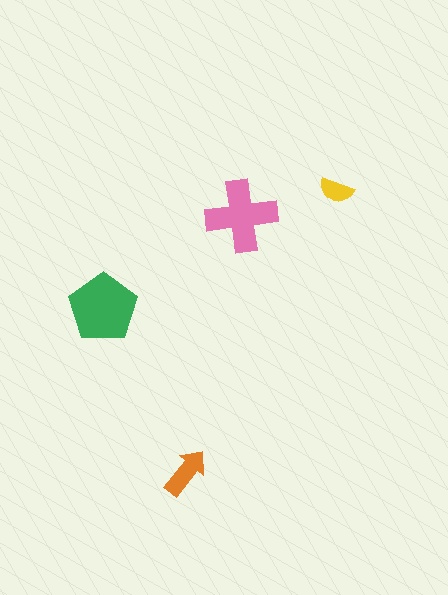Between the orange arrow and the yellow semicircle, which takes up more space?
The orange arrow.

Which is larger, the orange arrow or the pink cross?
The pink cross.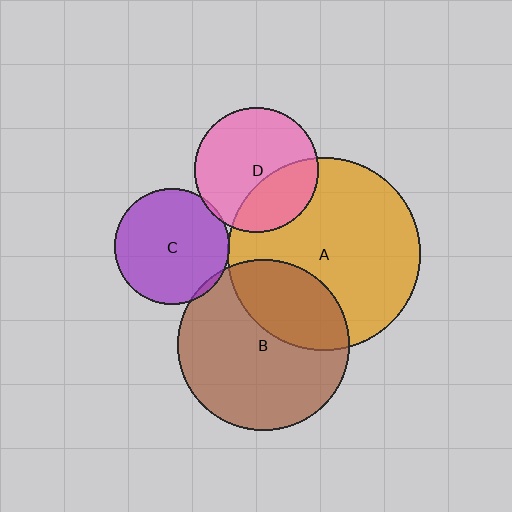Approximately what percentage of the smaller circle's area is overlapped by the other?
Approximately 5%.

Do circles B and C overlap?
Yes.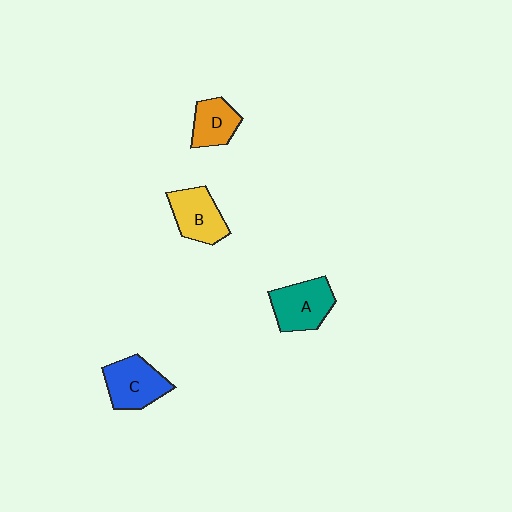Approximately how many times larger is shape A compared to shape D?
Approximately 1.4 times.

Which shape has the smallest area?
Shape D (orange).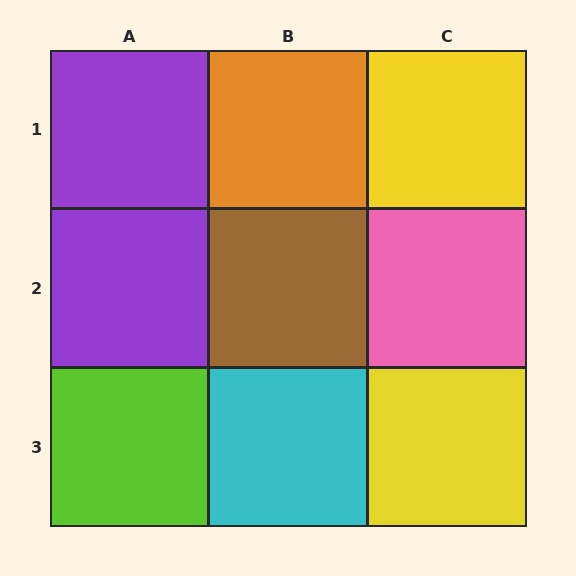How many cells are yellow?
2 cells are yellow.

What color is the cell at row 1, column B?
Orange.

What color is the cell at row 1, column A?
Purple.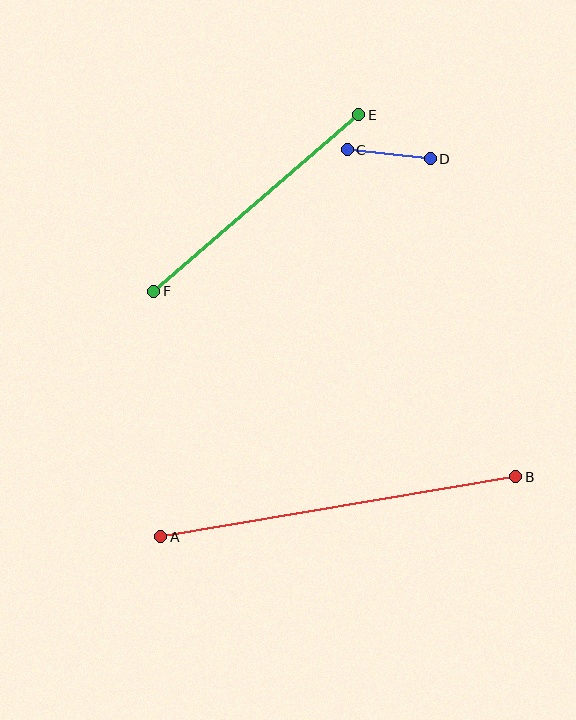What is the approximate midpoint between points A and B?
The midpoint is at approximately (338, 507) pixels.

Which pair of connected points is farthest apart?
Points A and B are farthest apart.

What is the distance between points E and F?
The distance is approximately 271 pixels.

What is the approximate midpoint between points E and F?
The midpoint is at approximately (256, 203) pixels.